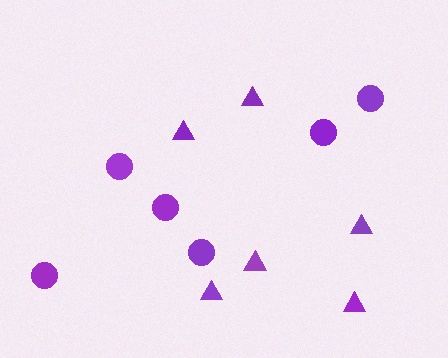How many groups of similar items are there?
There are 2 groups: one group of triangles (6) and one group of circles (6).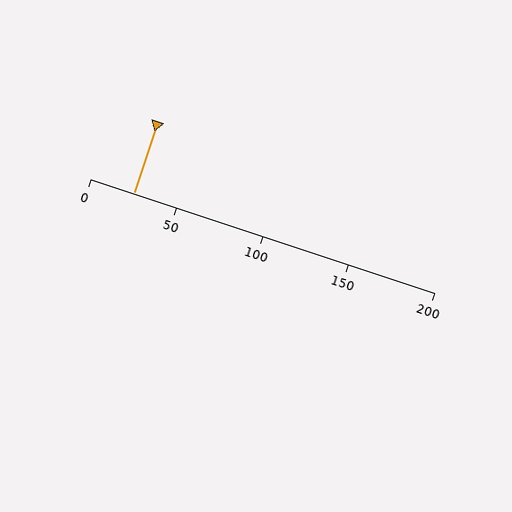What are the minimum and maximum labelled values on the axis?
The axis runs from 0 to 200.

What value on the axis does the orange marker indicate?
The marker indicates approximately 25.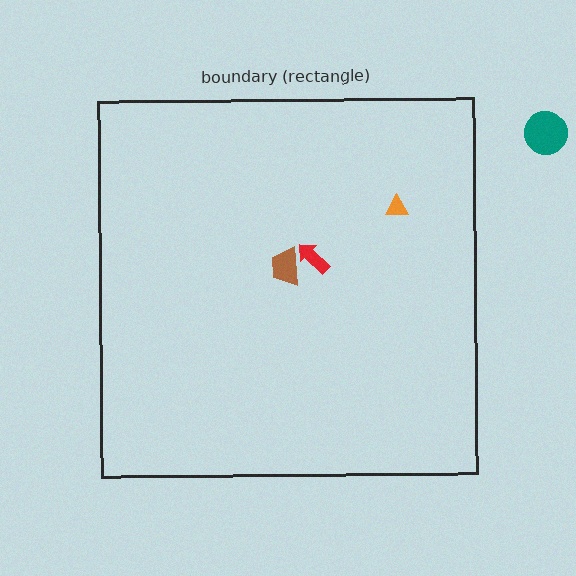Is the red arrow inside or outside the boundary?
Inside.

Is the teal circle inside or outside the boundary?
Outside.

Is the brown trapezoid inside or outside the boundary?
Inside.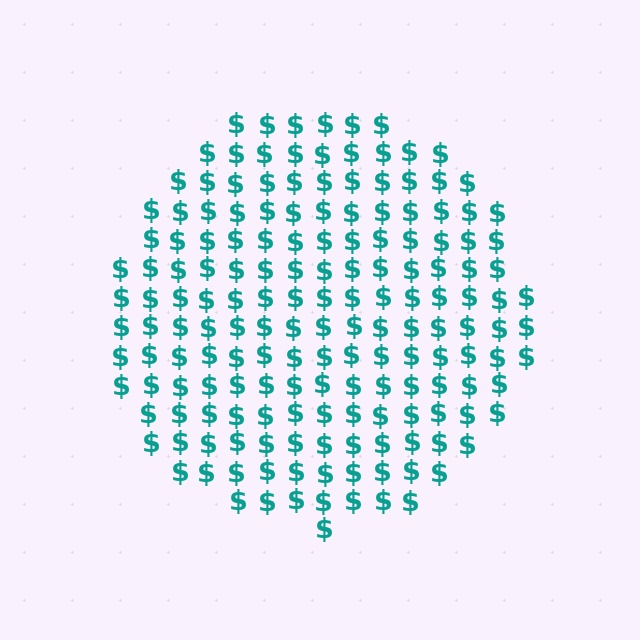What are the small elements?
The small elements are dollar signs.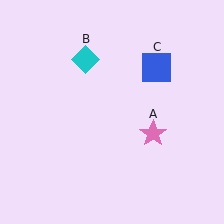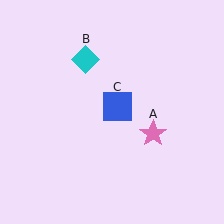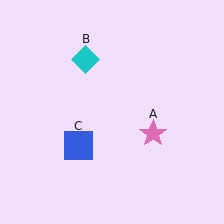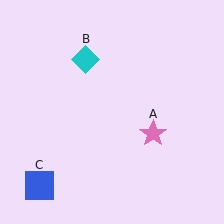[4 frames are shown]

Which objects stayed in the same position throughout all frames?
Pink star (object A) and cyan diamond (object B) remained stationary.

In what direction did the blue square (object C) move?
The blue square (object C) moved down and to the left.